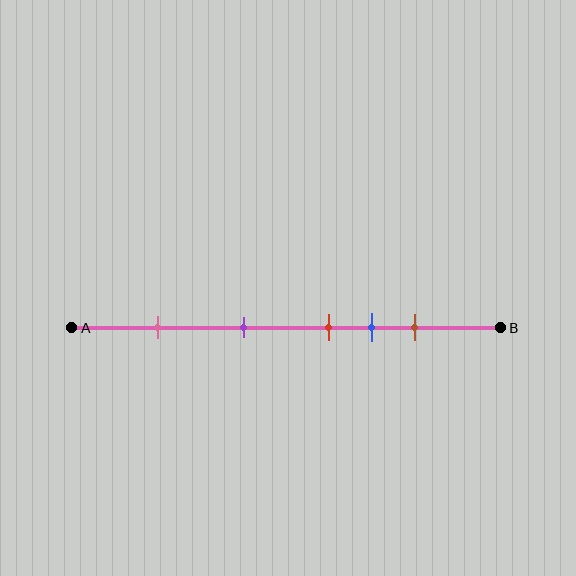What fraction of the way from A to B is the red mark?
The red mark is approximately 60% (0.6) of the way from A to B.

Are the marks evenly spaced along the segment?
No, the marks are not evenly spaced.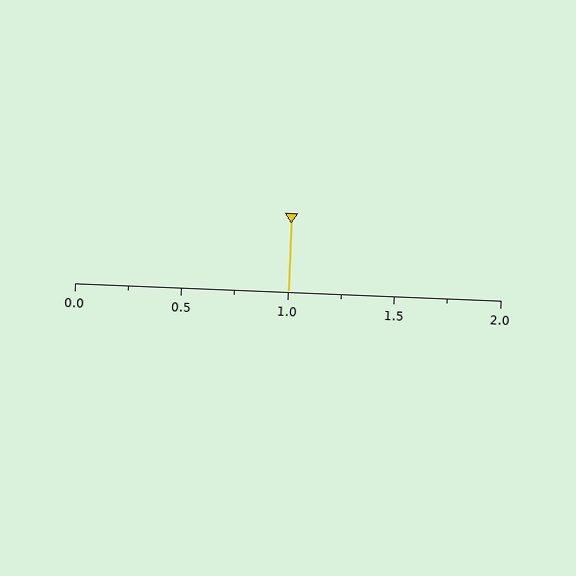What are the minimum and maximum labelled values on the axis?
The axis runs from 0.0 to 2.0.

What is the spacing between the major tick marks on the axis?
The major ticks are spaced 0.5 apart.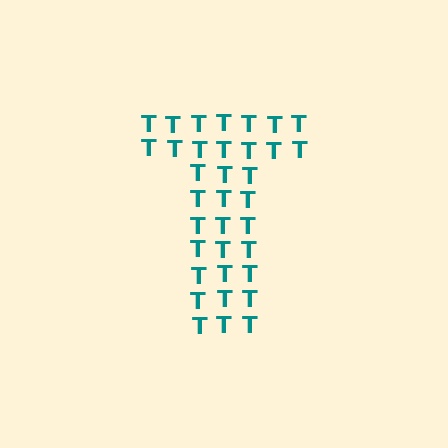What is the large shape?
The large shape is the letter T.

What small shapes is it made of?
It is made of small letter T's.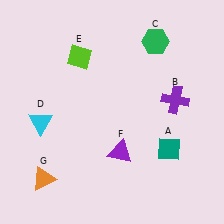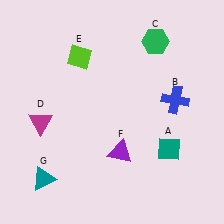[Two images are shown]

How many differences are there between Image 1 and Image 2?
There are 3 differences between the two images.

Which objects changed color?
B changed from purple to blue. D changed from cyan to magenta. G changed from orange to teal.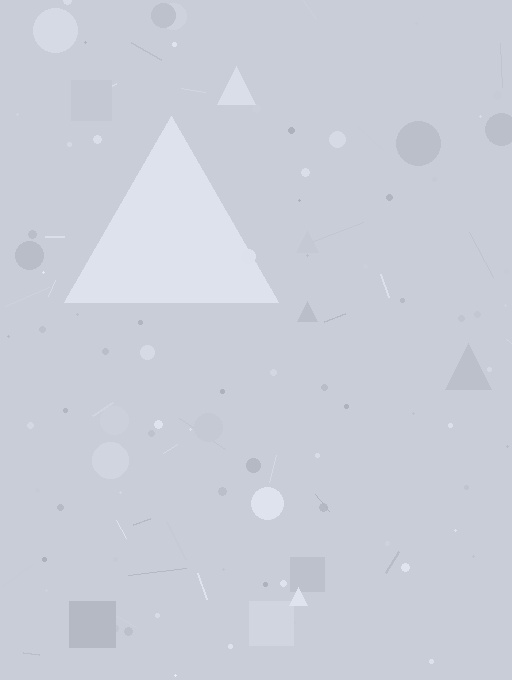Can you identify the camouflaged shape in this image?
The camouflaged shape is a triangle.